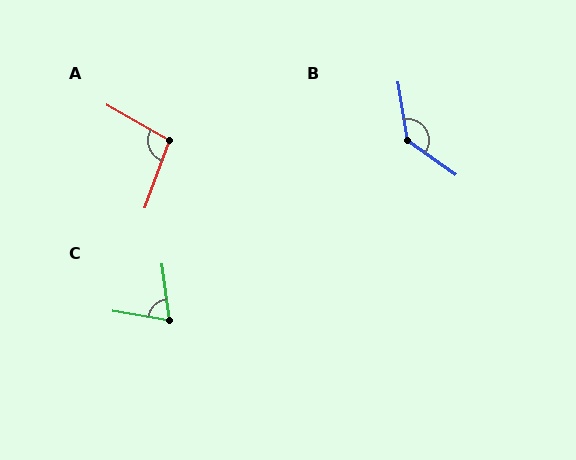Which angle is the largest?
B, at approximately 134 degrees.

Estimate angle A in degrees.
Approximately 100 degrees.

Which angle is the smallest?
C, at approximately 72 degrees.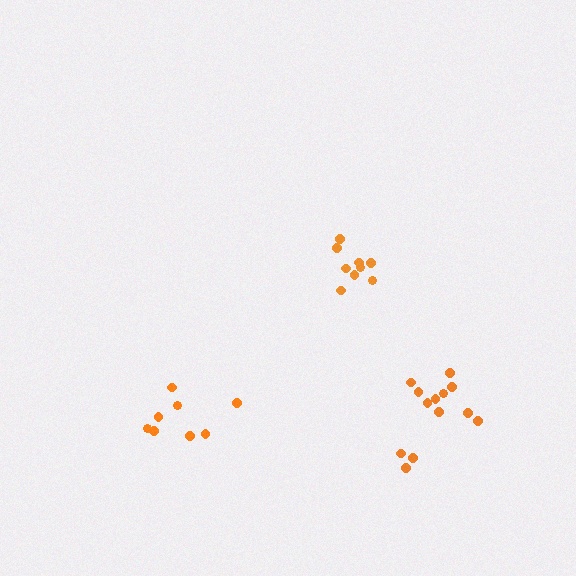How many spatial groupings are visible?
There are 3 spatial groupings.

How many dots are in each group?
Group 1: 9 dots, Group 2: 8 dots, Group 3: 13 dots (30 total).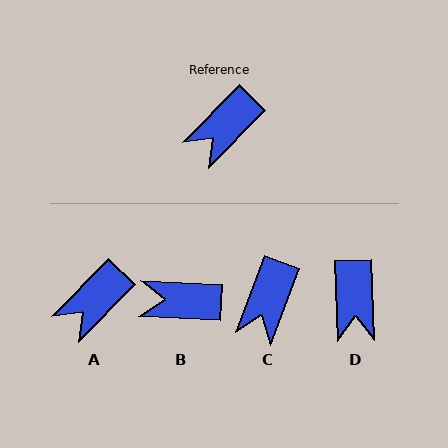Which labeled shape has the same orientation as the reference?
A.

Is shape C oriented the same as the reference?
No, it is off by about 23 degrees.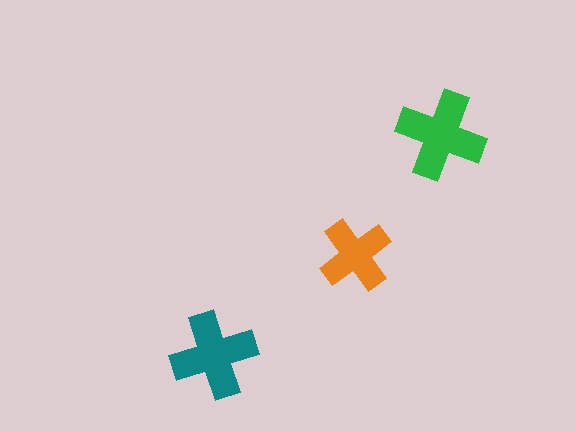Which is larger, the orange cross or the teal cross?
The teal one.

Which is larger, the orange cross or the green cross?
The green one.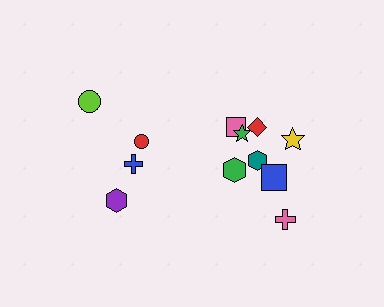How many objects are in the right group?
There are 8 objects.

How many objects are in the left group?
There are 4 objects.